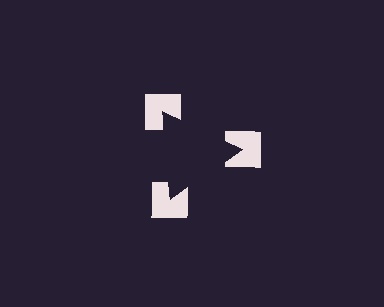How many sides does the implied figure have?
3 sides.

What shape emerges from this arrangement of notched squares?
An illusory triangle — its edges are inferred from the aligned wedge cuts in the notched squares, not physically drawn.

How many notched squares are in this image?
There are 3 — one at each vertex of the illusory triangle.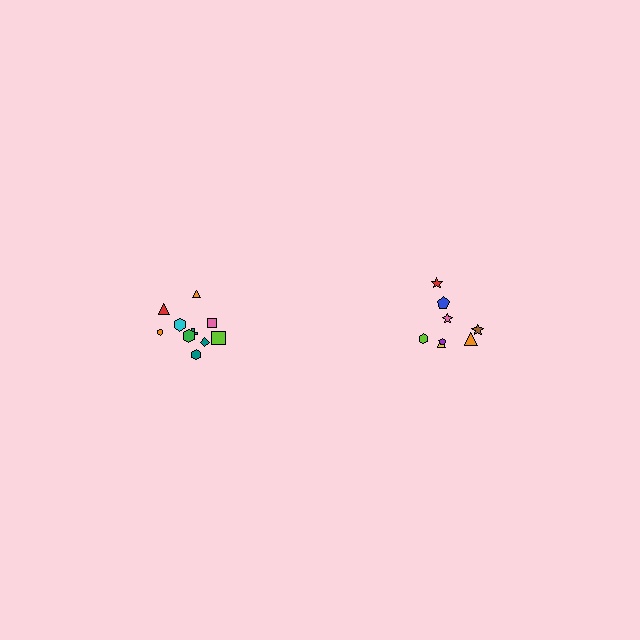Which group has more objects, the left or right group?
The left group.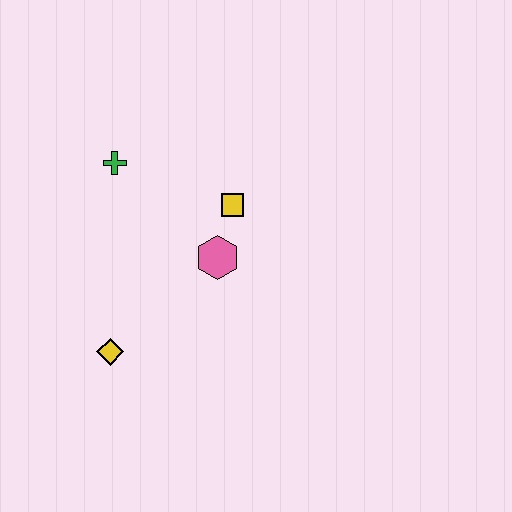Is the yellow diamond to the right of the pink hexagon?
No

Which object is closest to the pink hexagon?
The yellow square is closest to the pink hexagon.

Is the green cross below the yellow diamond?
No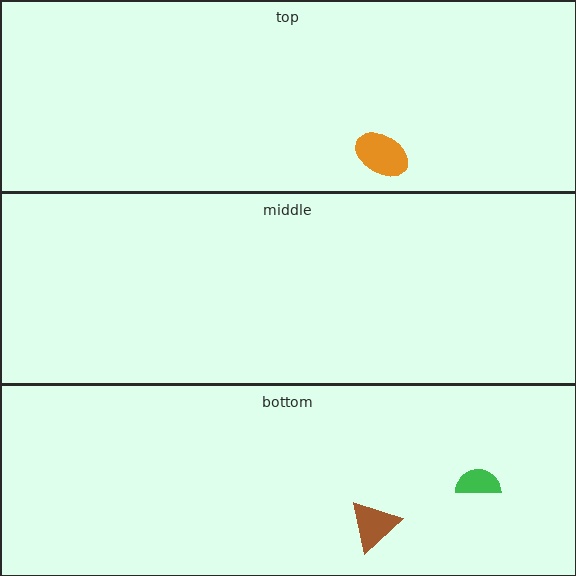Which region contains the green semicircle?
The bottom region.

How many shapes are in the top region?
1.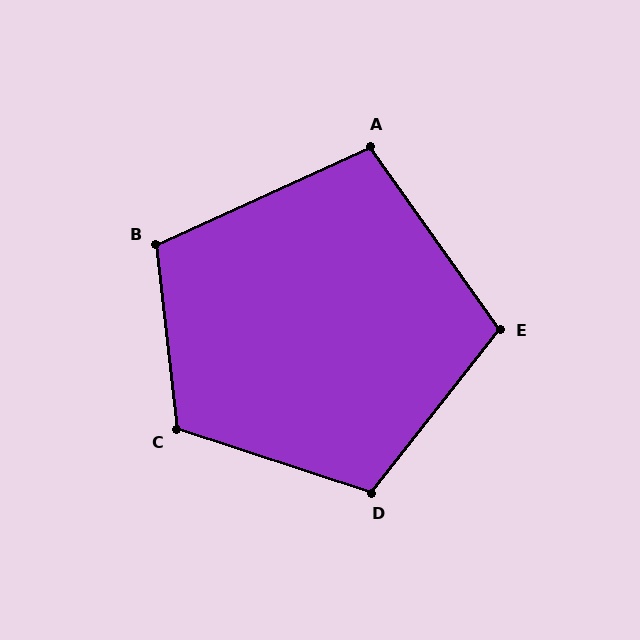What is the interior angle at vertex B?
Approximately 108 degrees (obtuse).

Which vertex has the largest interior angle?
C, at approximately 114 degrees.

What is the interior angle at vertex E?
Approximately 106 degrees (obtuse).